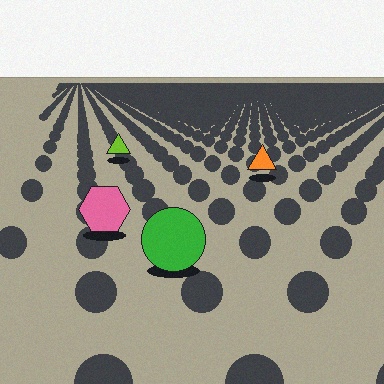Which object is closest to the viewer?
The green circle is closest. The texture marks near it are larger and more spread out.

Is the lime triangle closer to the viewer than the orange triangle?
No. The orange triangle is closer — you can tell from the texture gradient: the ground texture is coarser near it.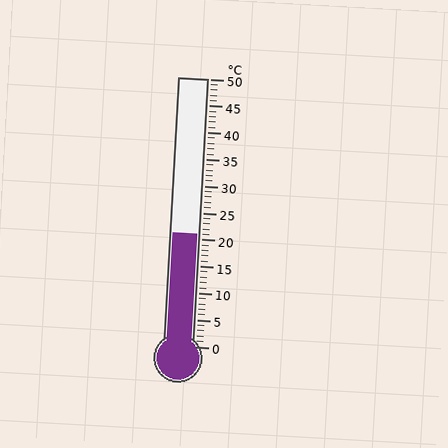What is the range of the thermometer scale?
The thermometer scale ranges from 0°C to 50°C.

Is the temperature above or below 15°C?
The temperature is above 15°C.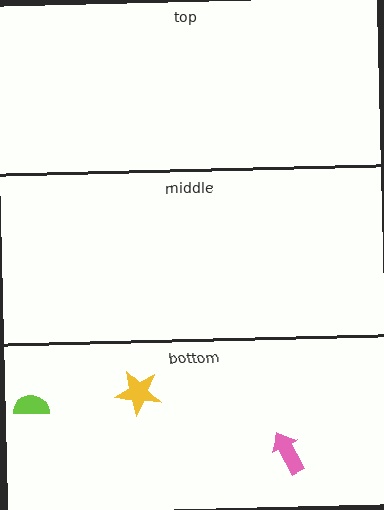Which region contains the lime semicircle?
The bottom region.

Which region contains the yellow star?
The bottom region.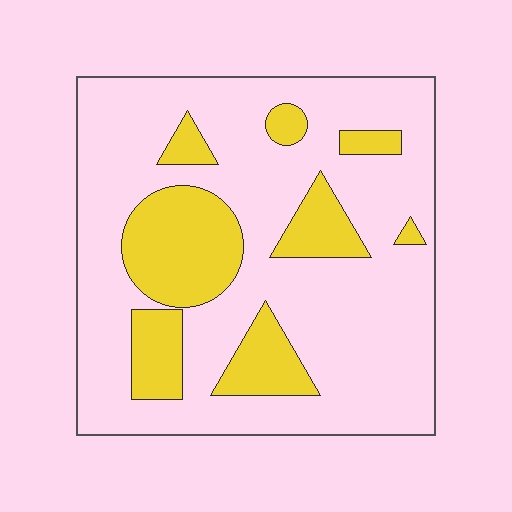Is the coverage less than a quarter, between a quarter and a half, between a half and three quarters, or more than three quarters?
Less than a quarter.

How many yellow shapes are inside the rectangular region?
8.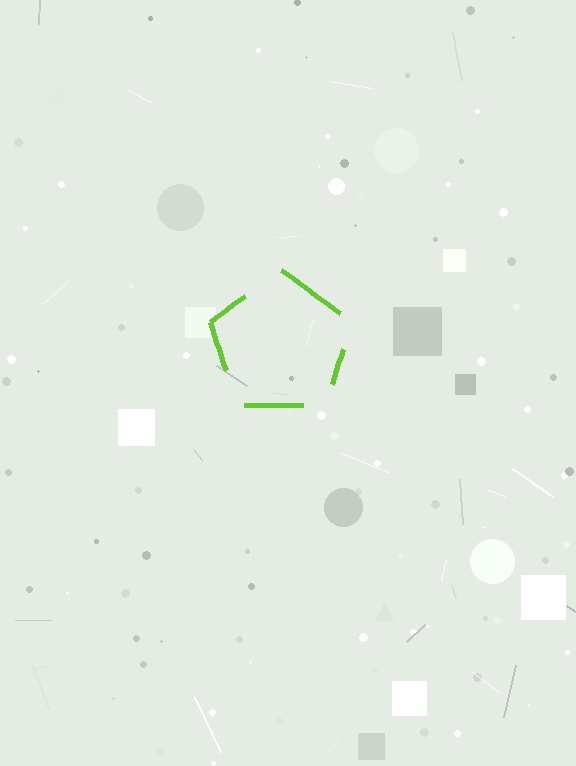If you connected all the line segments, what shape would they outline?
They would outline a pentagon.